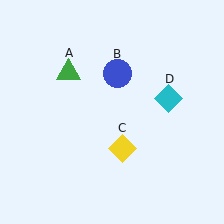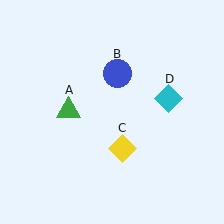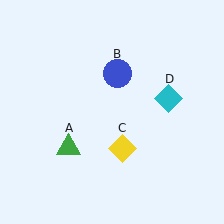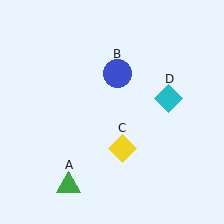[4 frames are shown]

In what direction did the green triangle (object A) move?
The green triangle (object A) moved down.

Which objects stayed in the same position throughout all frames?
Blue circle (object B) and yellow diamond (object C) and cyan diamond (object D) remained stationary.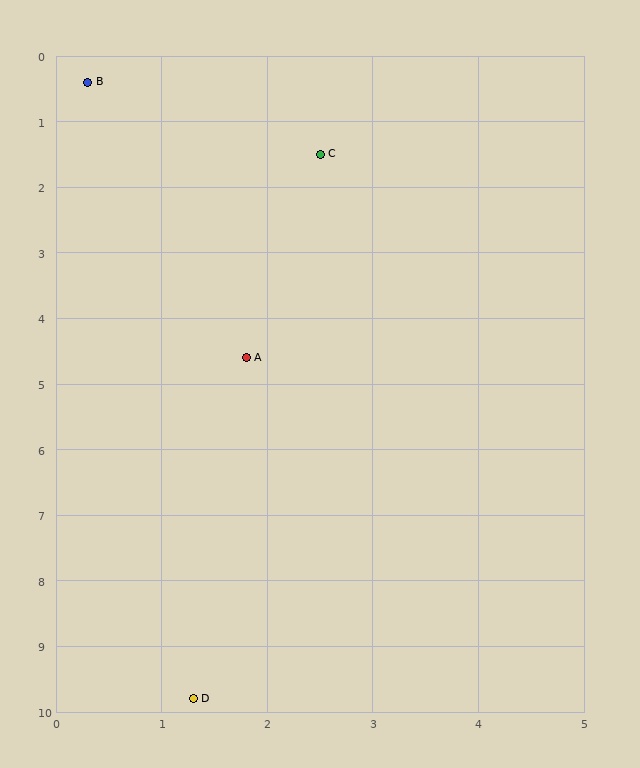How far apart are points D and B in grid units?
Points D and B are about 9.5 grid units apart.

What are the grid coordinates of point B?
Point B is at approximately (0.3, 0.4).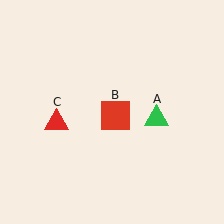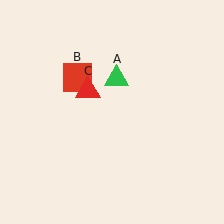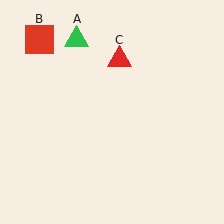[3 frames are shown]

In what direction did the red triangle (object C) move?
The red triangle (object C) moved up and to the right.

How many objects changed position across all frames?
3 objects changed position: green triangle (object A), red square (object B), red triangle (object C).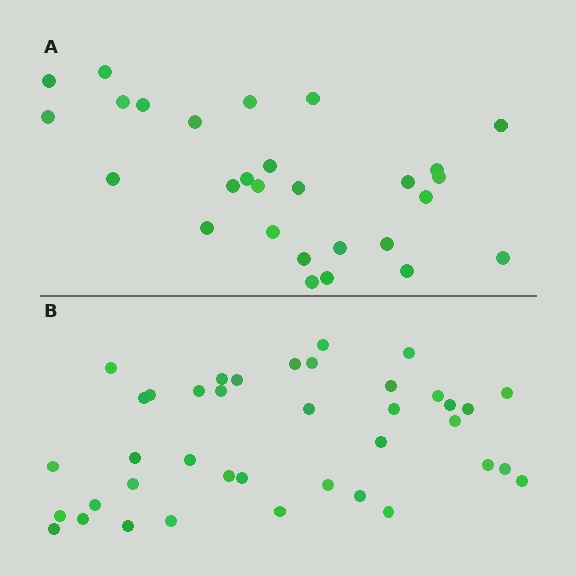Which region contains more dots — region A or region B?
Region B (the bottom region) has more dots.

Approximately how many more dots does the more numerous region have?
Region B has roughly 12 or so more dots than region A.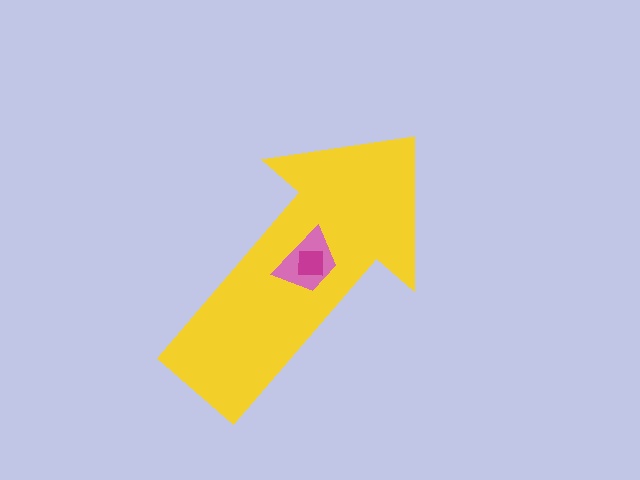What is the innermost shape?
The magenta square.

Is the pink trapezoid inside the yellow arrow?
Yes.